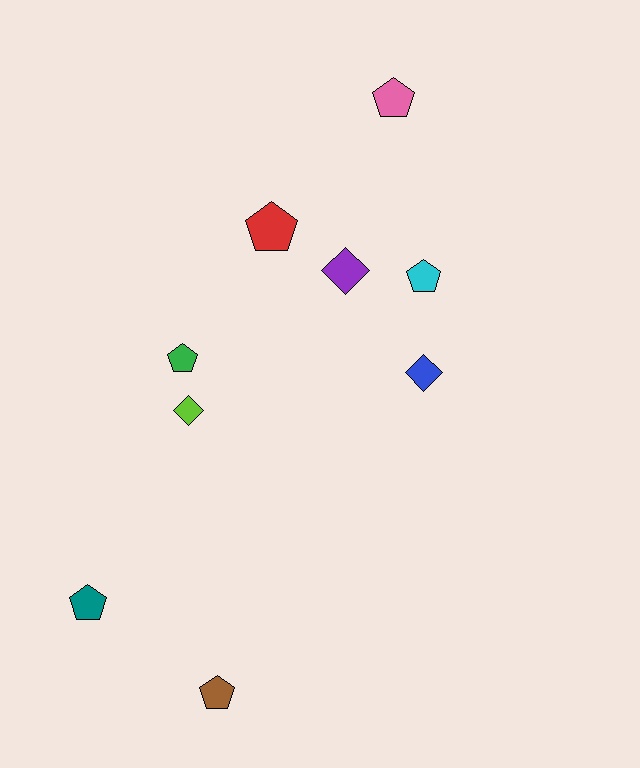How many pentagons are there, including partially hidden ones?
There are 6 pentagons.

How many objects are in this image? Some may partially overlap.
There are 9 objects.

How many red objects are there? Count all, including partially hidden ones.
There is 1 red object.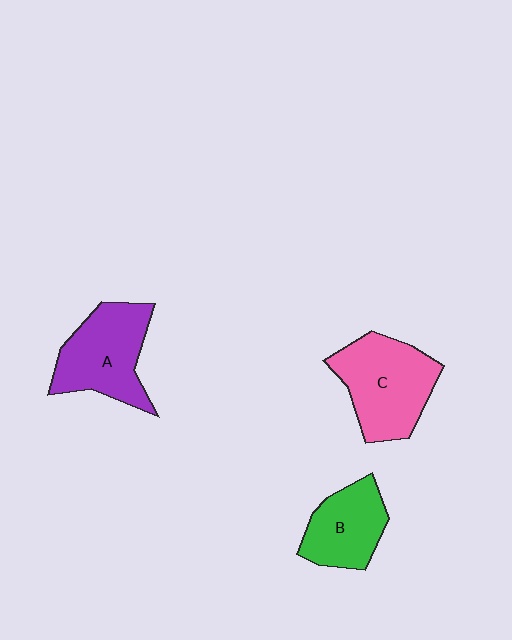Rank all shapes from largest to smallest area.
From largest to smallest: C (pink), A (purple), B (green).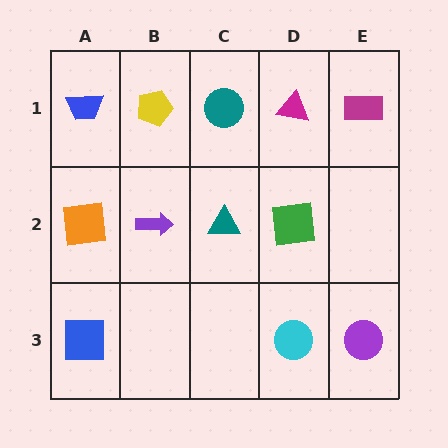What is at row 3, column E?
A purple circle.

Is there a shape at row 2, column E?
No, that cell is empty.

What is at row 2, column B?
A purple arrow.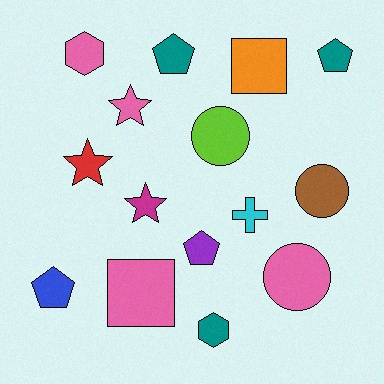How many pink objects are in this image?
There are 4 pink objects.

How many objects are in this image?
There are 15 objects.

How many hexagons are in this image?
There are 2 hexagons.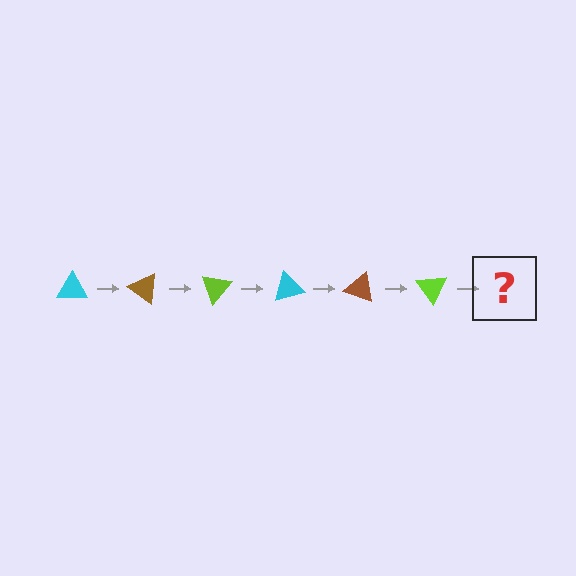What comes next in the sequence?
The next element should be a cyan triangle, rotated 210 degrees from the start.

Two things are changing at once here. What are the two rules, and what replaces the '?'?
The two rules are that it rotates 35 degrees each step and the color cycles through cyan, brown, and lime. The '?' should be a cyan triangle, rotated 210 degrees from the start.